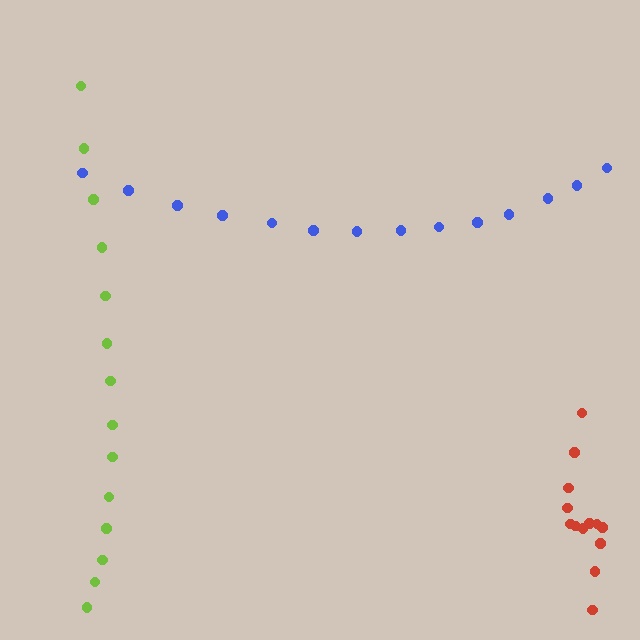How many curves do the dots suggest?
There are 3 distinct paths.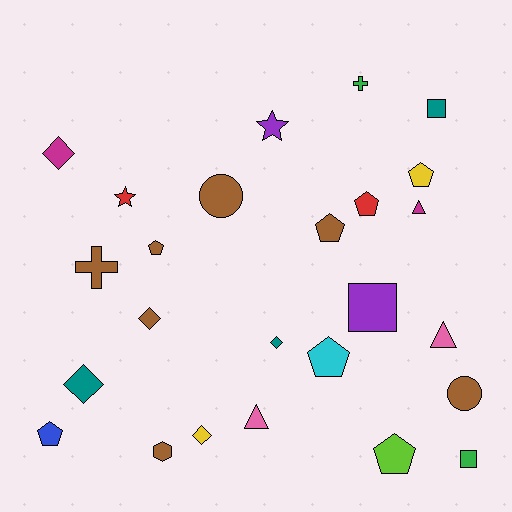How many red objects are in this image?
There are 2 red objects.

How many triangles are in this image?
There are 3 triangles.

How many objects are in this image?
There are 25 objects.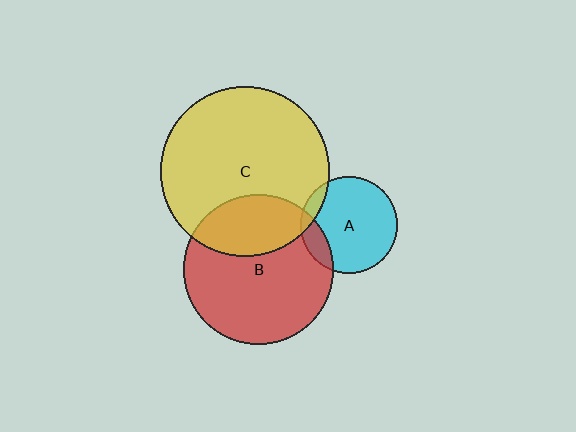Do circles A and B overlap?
Yes.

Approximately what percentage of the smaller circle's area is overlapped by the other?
Approximately 15%.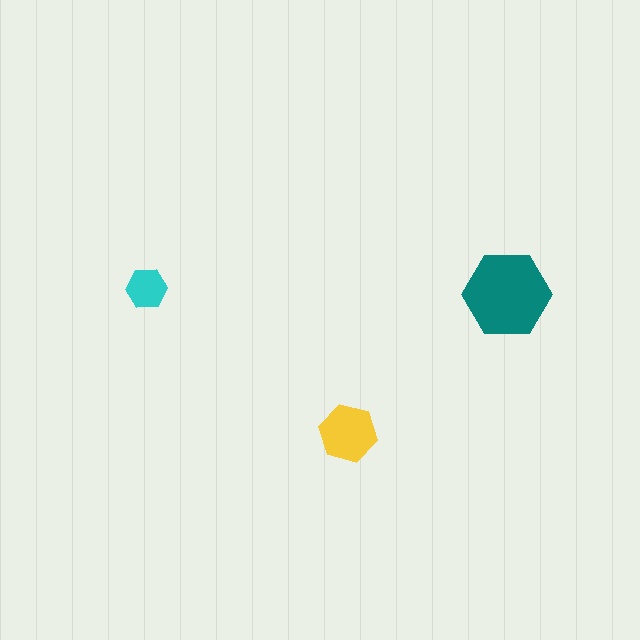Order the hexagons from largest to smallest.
the teal one, the yellow one, the cyan one.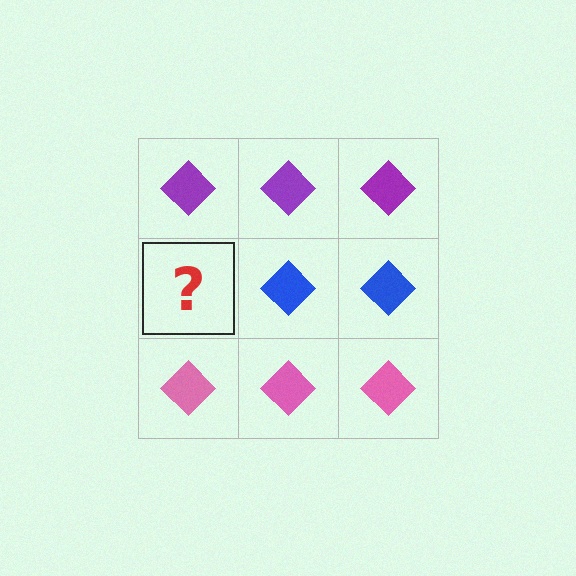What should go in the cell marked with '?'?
The missing cell should contain a blue diamond.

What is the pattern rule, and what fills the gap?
The rule is that each row has a consistent color. The gap should be filled with a blue diamond.